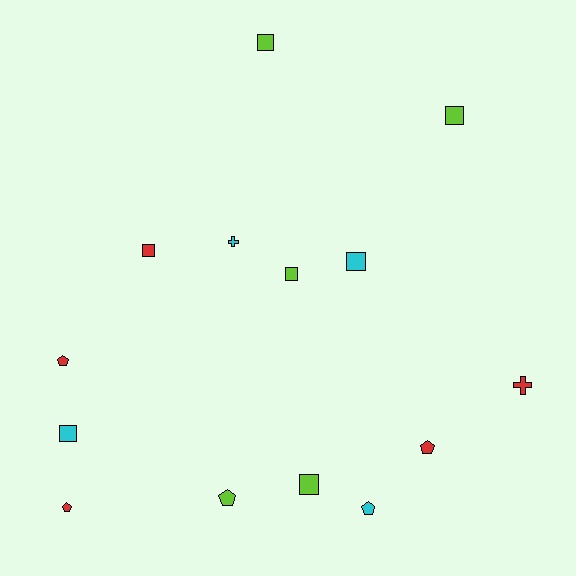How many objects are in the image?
There are 14 objects.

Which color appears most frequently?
Lime, with 5 objects.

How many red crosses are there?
There is 1 red cross.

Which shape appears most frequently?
Square, with 7 objects.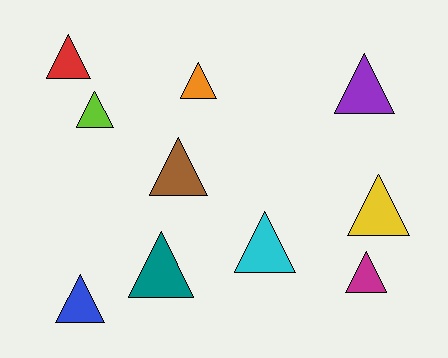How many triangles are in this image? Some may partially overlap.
There are 10 triangles.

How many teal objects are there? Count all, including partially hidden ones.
There is 1 teal object.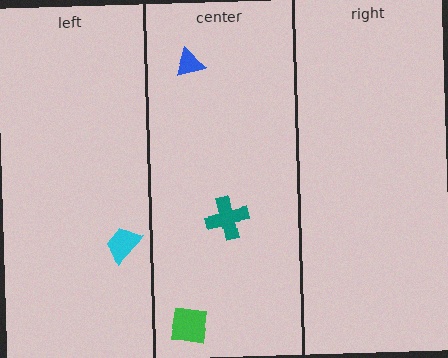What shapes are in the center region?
The teal cross, the blue triangle, the green square.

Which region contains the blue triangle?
The center region.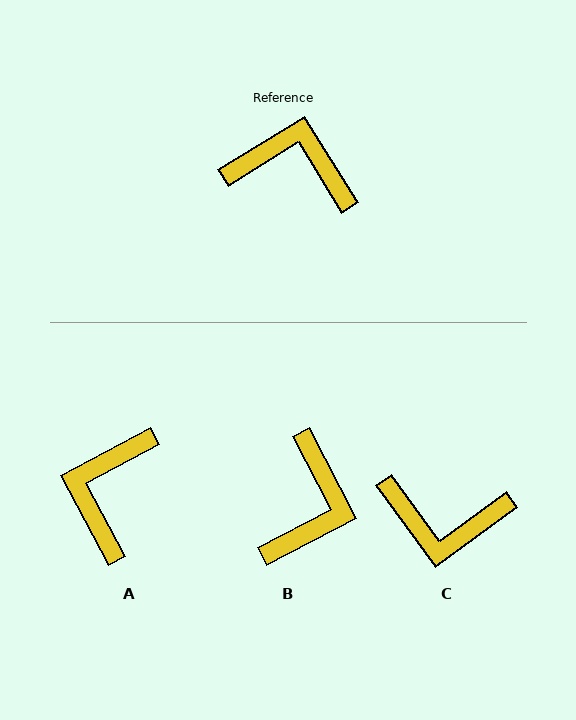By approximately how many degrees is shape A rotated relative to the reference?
Approximately 86 degrees counter-clockwise.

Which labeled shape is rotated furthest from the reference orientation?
C, about 175 degrees away.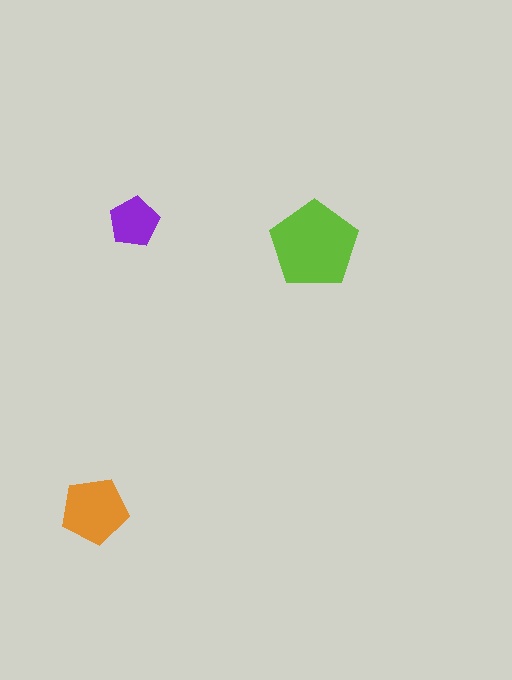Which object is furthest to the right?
The lime pentagon is rightmost.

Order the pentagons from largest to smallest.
the lime one, the orange one, the purple one.